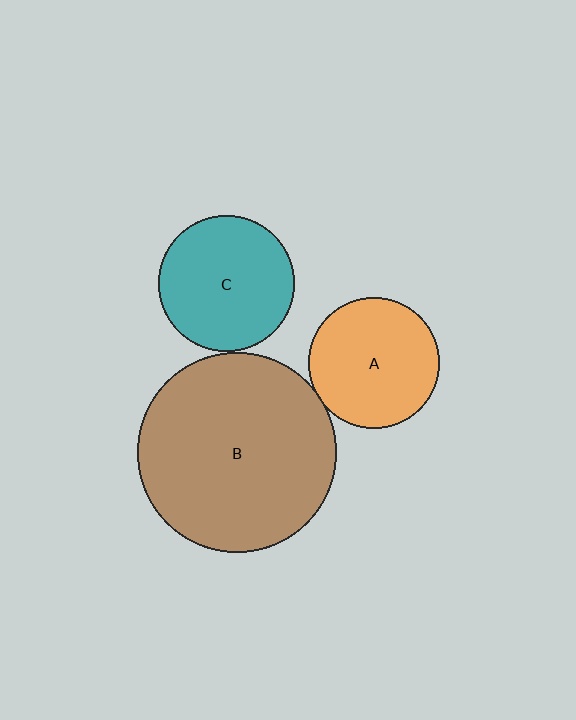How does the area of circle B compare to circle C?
Approximately 2.1 times.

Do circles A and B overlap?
Yes.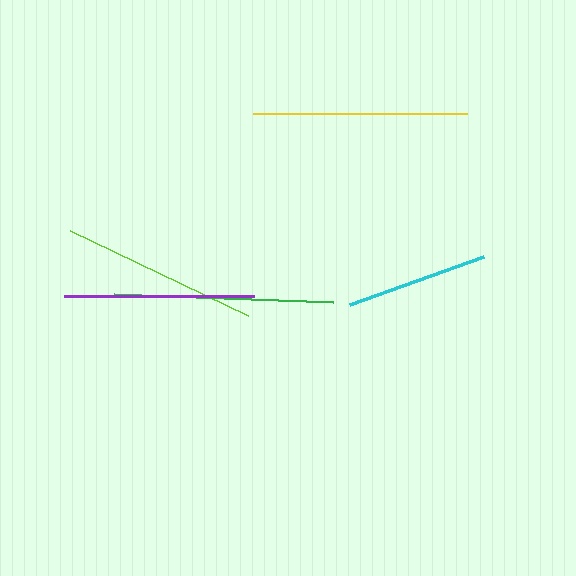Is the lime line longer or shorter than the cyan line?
The lime line is longer than the cyan line.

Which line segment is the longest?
The green line is the longest at approximately 219 pixels.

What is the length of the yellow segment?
The yellow segment is approximately 214 pixels long.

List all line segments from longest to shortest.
From longest to shortest: green, yellow, lime, purple, cyan.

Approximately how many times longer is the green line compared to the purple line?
The green line is approximately 1.2 times the length of the purple line.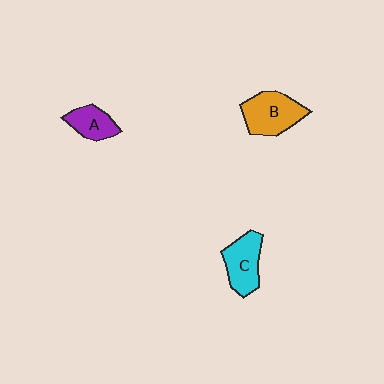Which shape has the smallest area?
Shape A (purple).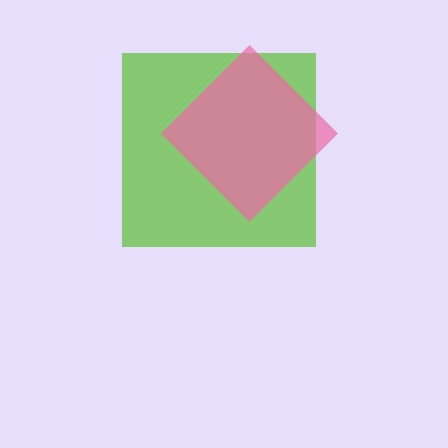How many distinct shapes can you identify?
There are 2 distinct shapes: a lime square, a pink diamond.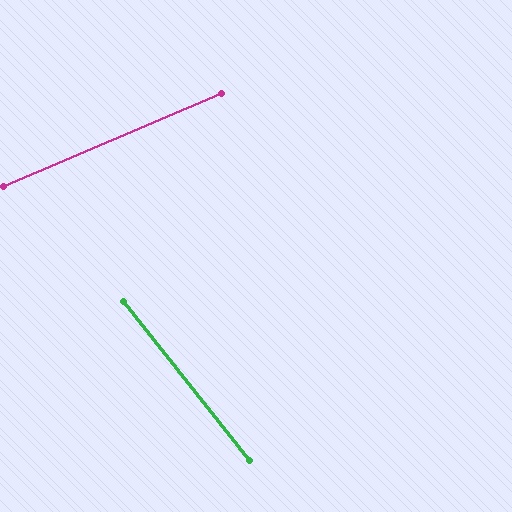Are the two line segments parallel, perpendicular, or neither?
Neither parallel nor perpendicular — they differ by about 75°.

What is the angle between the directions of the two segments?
Approximately 75 degrees.